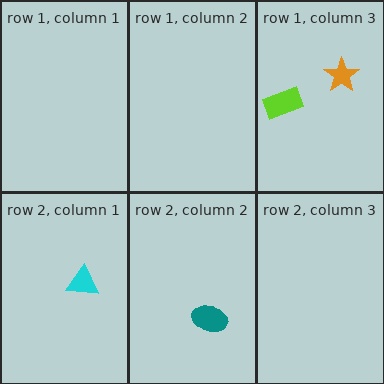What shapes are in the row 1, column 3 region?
The lime rectangle, the orange star.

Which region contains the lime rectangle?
The row 1, column 3 region.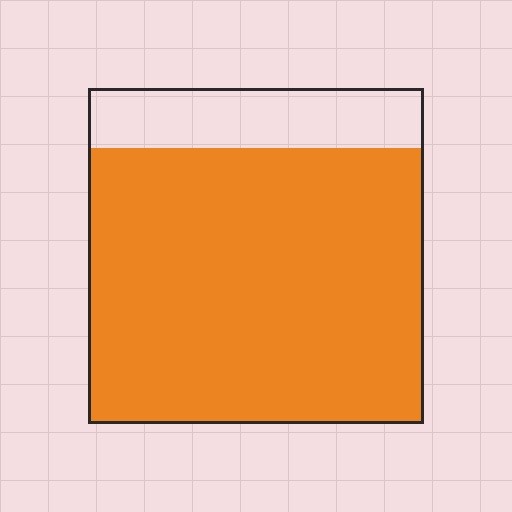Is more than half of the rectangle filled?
Yes.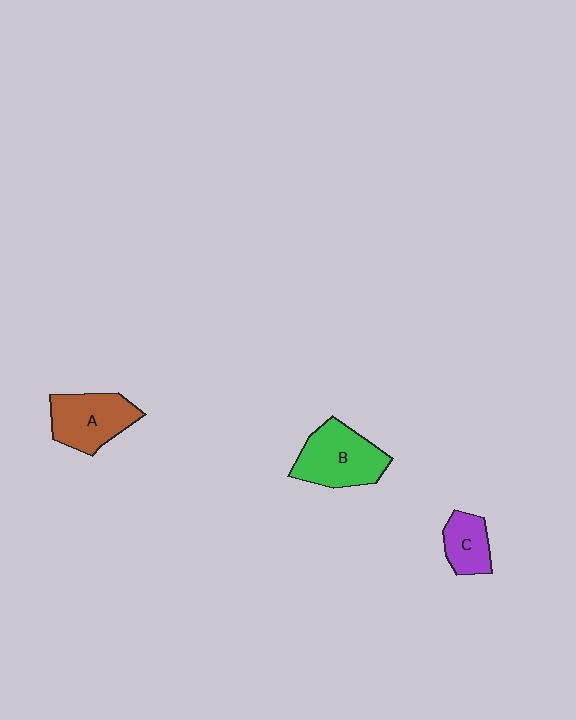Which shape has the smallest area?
Shape C (purple).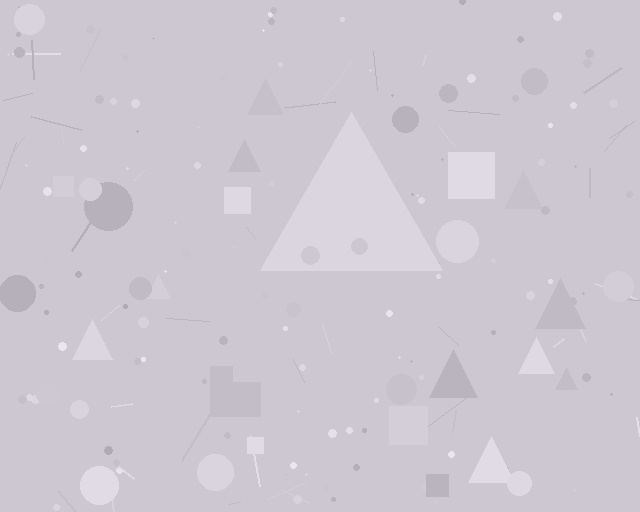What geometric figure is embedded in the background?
A triangle is embedded in the background.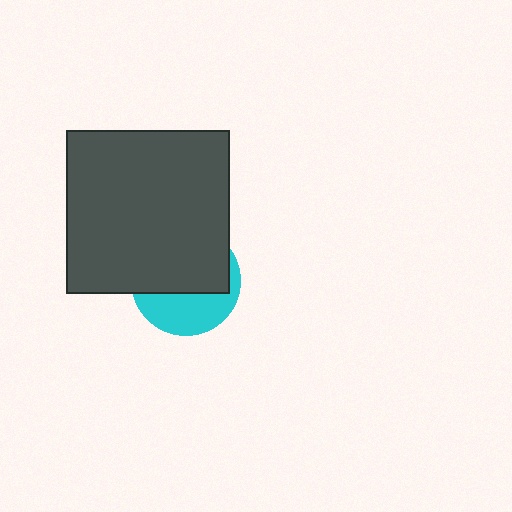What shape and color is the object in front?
The object in front is a dark gray square.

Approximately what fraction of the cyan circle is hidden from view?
Roughly 60% of the cyan circle is hidden behind the dark gray square.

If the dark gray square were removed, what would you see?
You would see the complete cyan circle.